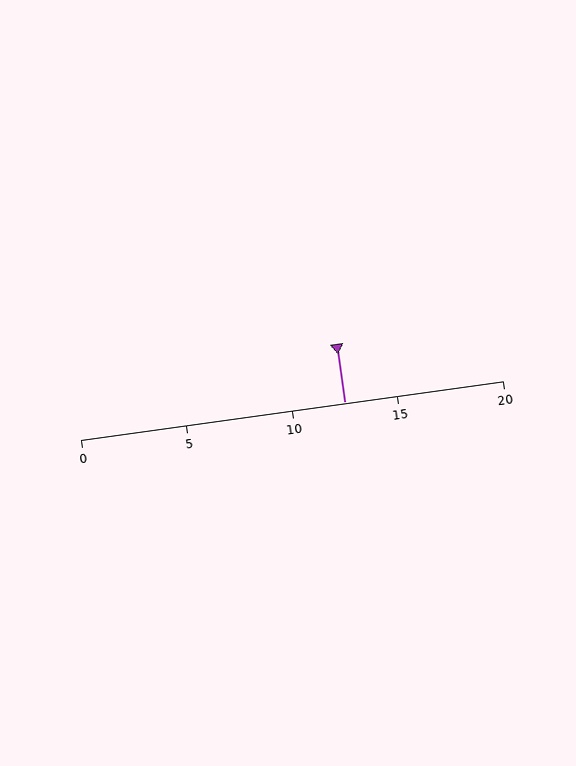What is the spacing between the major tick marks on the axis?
The major ticks are spaced 5 apart.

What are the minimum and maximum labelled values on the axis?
The axis runs from 0 to 20.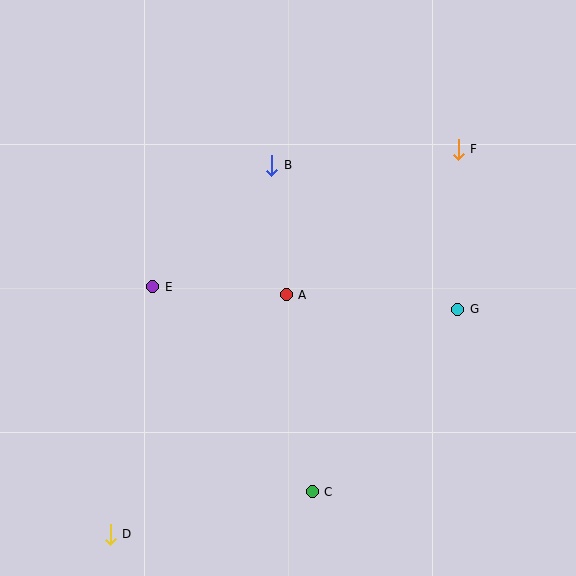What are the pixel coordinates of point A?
Point A is at (286, 295).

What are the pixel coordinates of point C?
Point C is at (312, 492).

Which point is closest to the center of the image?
Point A at (286, 295) is closest to the center.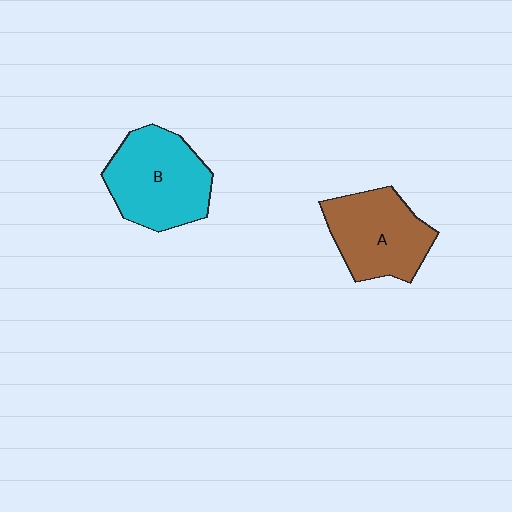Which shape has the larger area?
Shape B (cyan).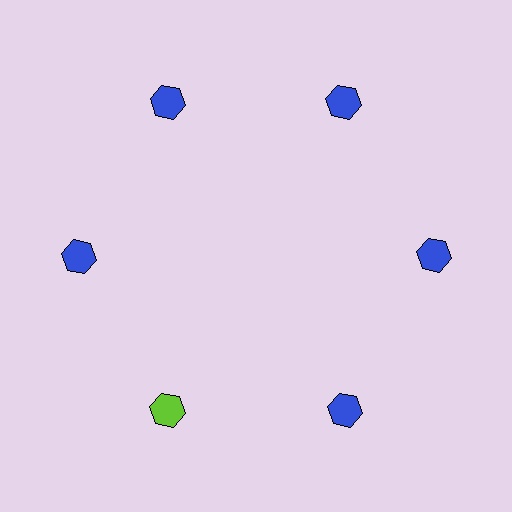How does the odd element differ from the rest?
It has a different color: lime instead of blue.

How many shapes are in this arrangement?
There are 6 shapes arranged in a ring pattern.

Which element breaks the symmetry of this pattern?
The lime hexagon at roughly the 7 o'clock position breaks the symmetry. All other shapes are blue hexagons.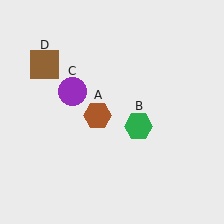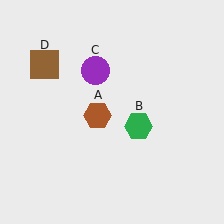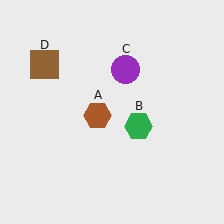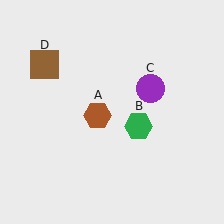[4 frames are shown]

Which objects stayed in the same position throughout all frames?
Brown hexagon (object A) and green hexagon (object B) and brown square (object D) remained stationary.